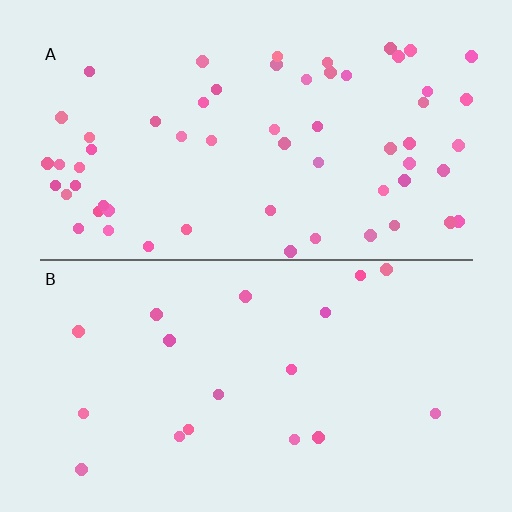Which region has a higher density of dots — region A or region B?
A (the top).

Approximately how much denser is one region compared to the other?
Approximately 3.3× — region A over region B.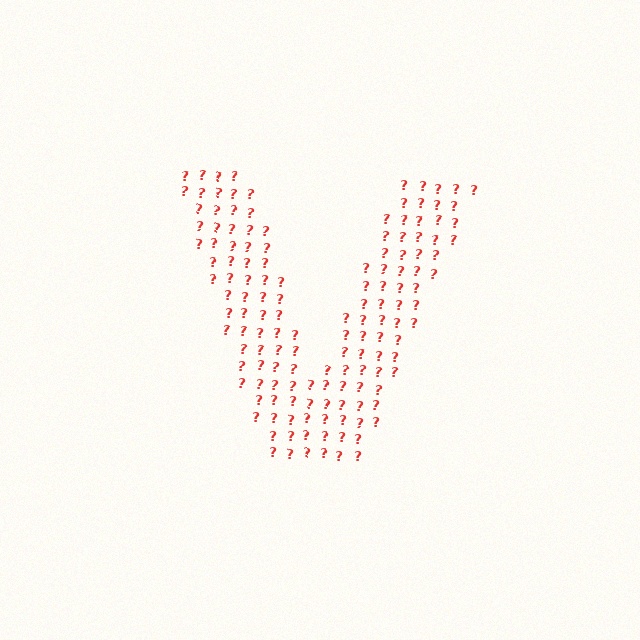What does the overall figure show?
The overall figure shows the letter V.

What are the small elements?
The small elements are question marks.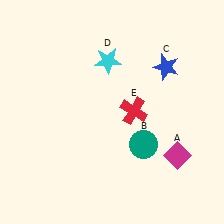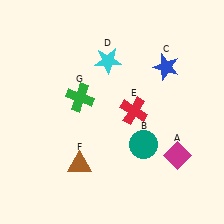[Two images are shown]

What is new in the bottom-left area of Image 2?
A brown triangle (F) was added in the bottom-left area of Image 2.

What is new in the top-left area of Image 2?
A green cross (G) was added in the top-left area of Image 2.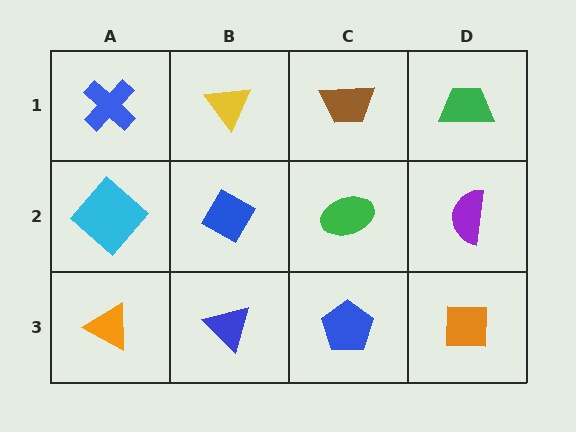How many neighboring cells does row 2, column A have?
3.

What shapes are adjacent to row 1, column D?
A purple semicircle (row 2, column D), a brown trapezoid (row 1, column C).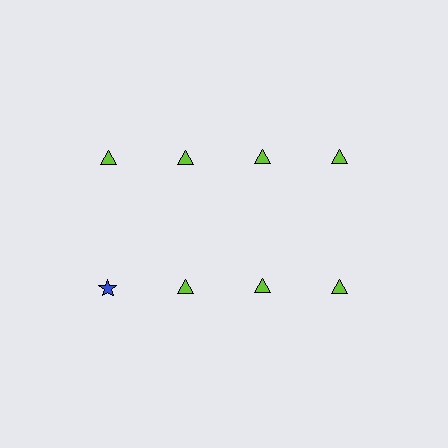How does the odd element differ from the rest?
It differs in both color (blue instead of lime) and shape (star instead of triangle).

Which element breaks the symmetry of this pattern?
The blue star in the second row, leftmost column breaks the symmetry. All other shapes are lime triangles.